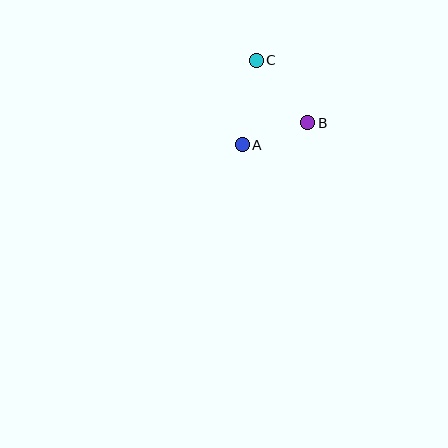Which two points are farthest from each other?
Points A and C are farthest from each other.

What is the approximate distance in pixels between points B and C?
The distance between B and C is approximately 81 pixels.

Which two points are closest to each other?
Points A and B are closest to each other.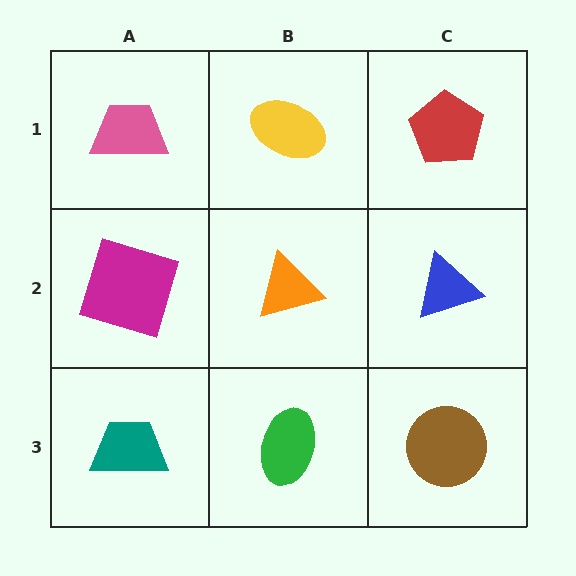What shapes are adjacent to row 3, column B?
An orange triangle (row 2, column B), a teal trapezoid (row 3, column A), a brown circle (row 3, column C).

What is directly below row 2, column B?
A green ellipse.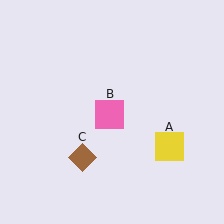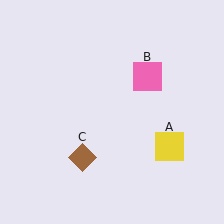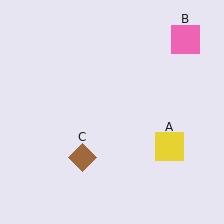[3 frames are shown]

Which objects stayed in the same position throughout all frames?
Yellow square (object A) and brown diamond (object C) remained stationary.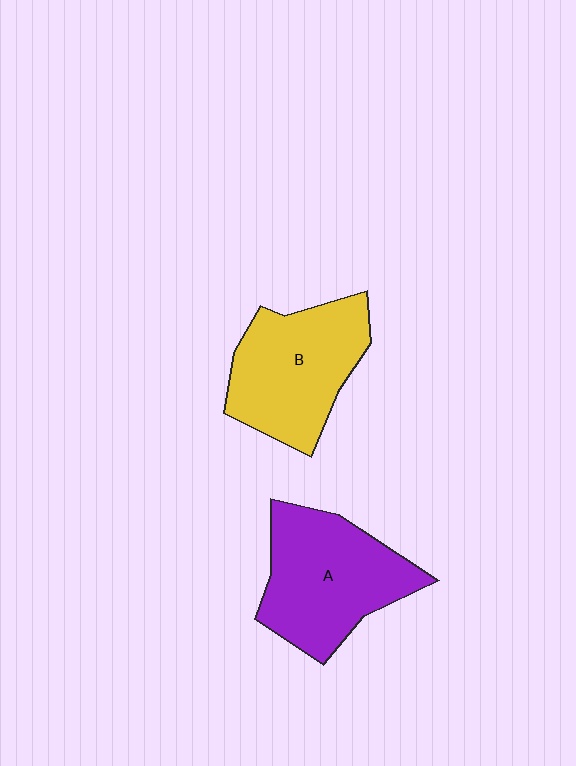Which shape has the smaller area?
Shape B (yellow).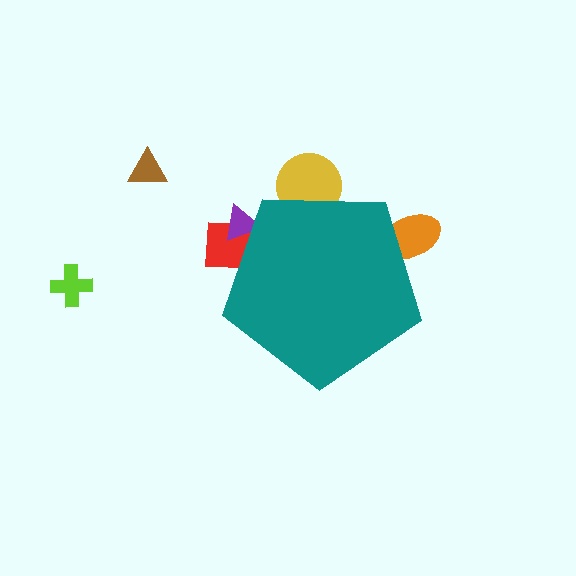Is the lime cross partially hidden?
No, the lime cross is fully visible.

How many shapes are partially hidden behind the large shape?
4 shapes are partially hidden.